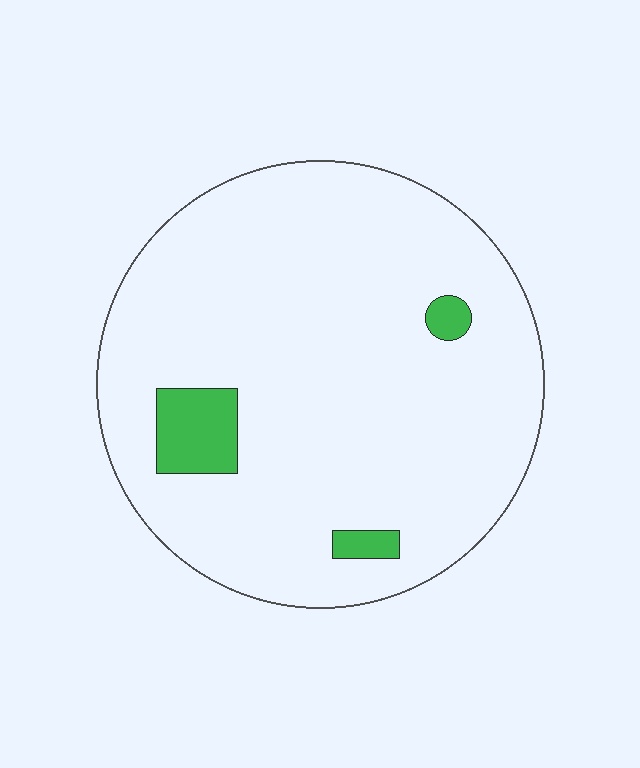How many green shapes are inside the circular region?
3.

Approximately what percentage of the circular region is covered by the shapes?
Approximately 5%.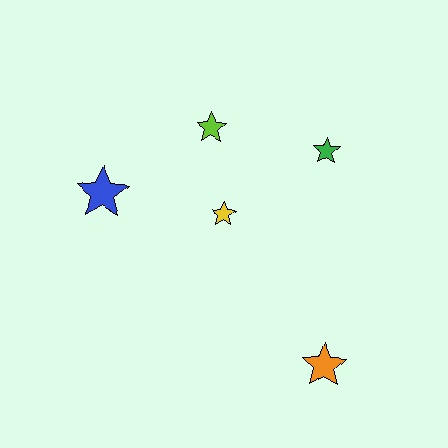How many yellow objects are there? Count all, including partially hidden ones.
There is 1 yellow object.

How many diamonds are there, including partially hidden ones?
There are no diamonds.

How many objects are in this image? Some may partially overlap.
There are 5 objects.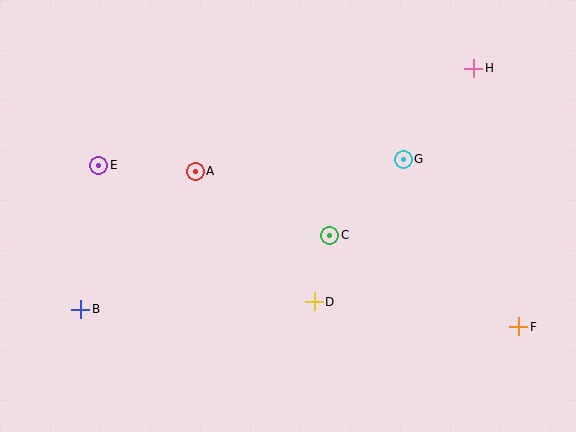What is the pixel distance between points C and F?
The distance between C and F is 210 pixels.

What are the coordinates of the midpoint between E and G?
The midpoint between E and G is at (251, 162).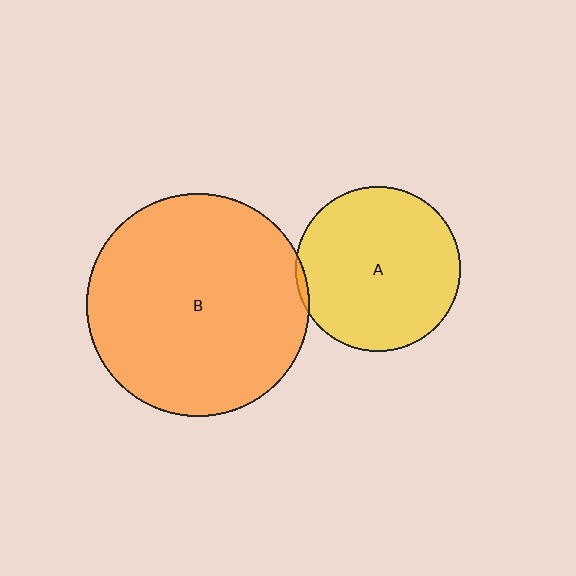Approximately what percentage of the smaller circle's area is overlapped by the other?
Approximately 5%.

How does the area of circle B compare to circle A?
Approximately 1.8 times.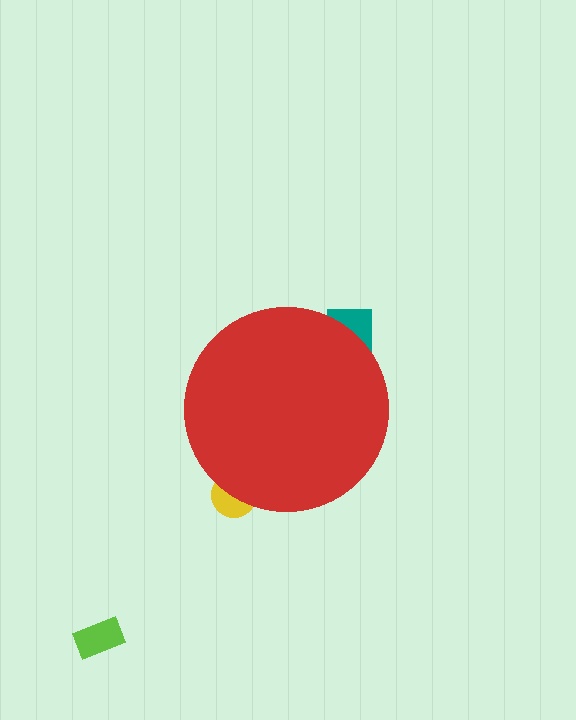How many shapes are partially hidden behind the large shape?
2 shapes are partially hidden.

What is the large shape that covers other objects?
A red circle.